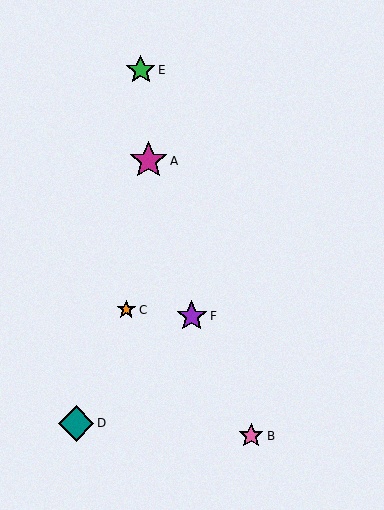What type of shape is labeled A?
Shape A is a magenta star.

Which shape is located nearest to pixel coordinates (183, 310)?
The purple star (labeled F) at (192, 316) is nearest to that location.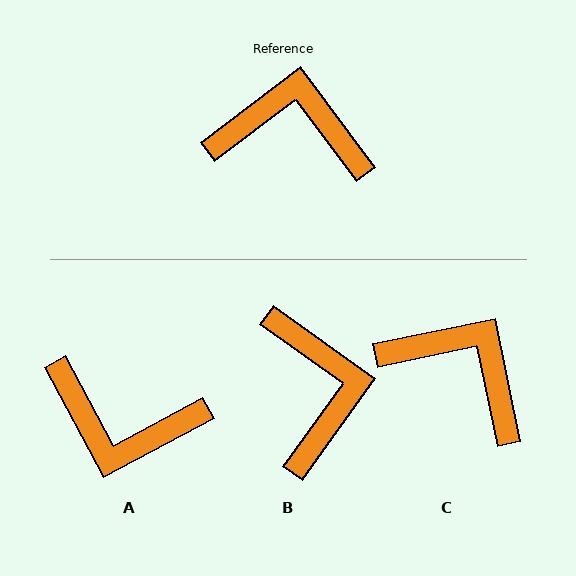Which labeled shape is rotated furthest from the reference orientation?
A, about 171 degrees away.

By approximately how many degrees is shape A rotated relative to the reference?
Approximately 171 degrees counter-clockwise.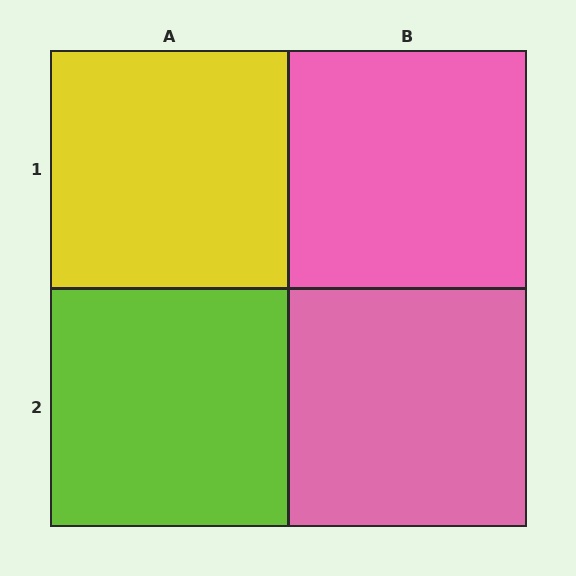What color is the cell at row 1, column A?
Yellow.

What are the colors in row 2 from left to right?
Lime, pink.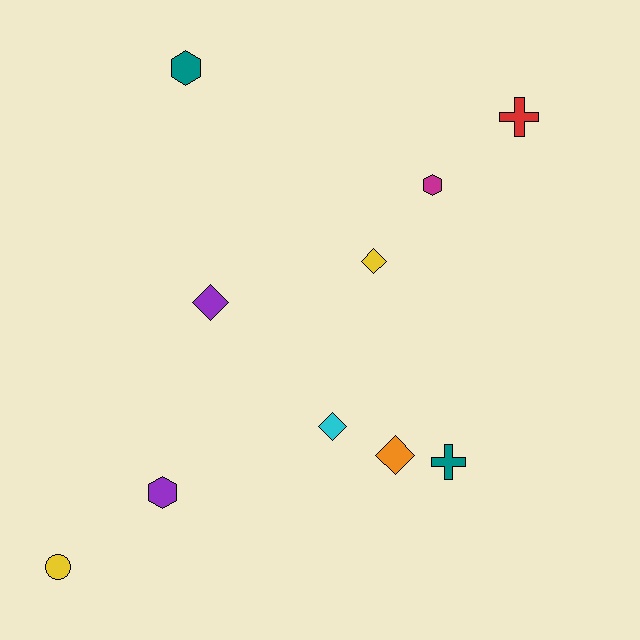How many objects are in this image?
There are 10 objects.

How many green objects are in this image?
There are no green objects.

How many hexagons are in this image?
There are 3 hexagons.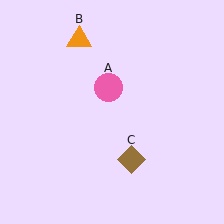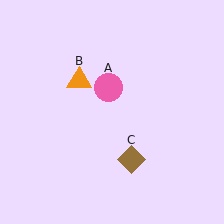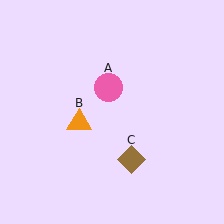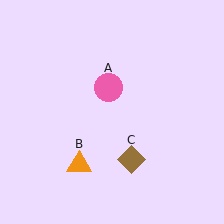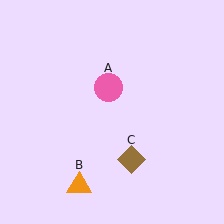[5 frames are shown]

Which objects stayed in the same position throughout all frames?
Pink circle (object A) and brown diamond (object C) remained stationary.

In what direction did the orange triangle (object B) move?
The orange triangle (object B) moved down.